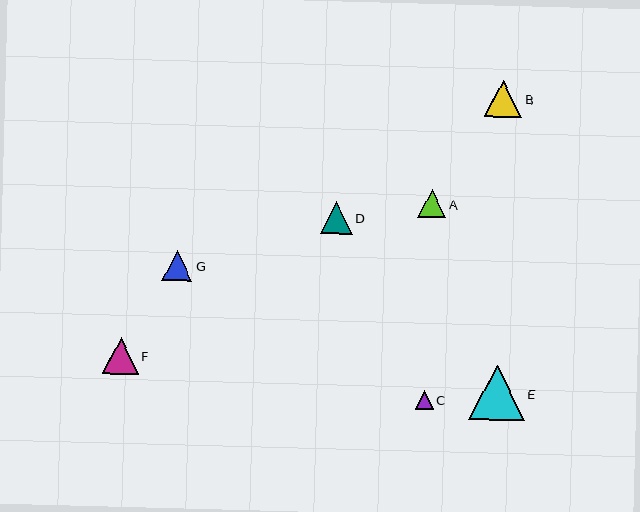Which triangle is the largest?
Triangle E is the largest with a size of approximately 55 pixels.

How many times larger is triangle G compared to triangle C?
Triangle G is approximately 1.7 times the size of triangle C.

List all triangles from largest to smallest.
From largest to smallest: E, B, F, D, G, A, C.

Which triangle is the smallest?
Triangle C is the smallest with a size of approximately 18 pixels.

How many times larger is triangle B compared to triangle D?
Triangle B is approximately 1.2 times the size of triangle D.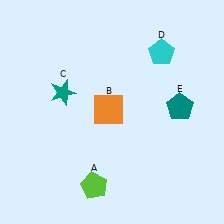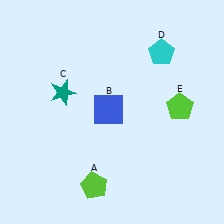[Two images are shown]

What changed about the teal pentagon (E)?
In Image 1, E is teal. In Image 2, it changed to lime.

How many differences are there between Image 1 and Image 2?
There are 2 differences between the two images.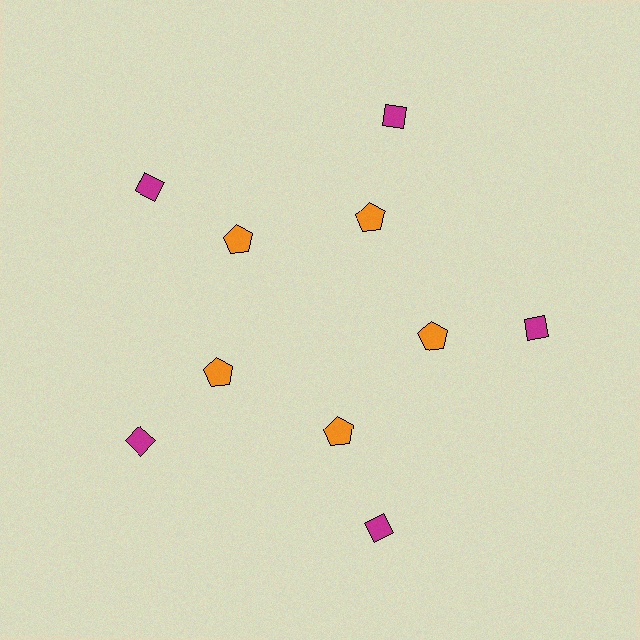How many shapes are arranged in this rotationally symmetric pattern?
There are 10 shapes, arranged in 5 groups of 2.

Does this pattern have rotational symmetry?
Yes, this pattern has 5-fold rotational symmetry. It looks the same after rotating 72 degrees around the center.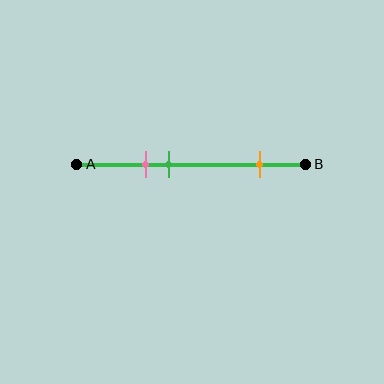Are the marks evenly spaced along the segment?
No, the marks are not evenly spaced.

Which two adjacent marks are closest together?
The pink and green marks are the closest adjacent pair.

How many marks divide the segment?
There are 3 marks dividing the segment.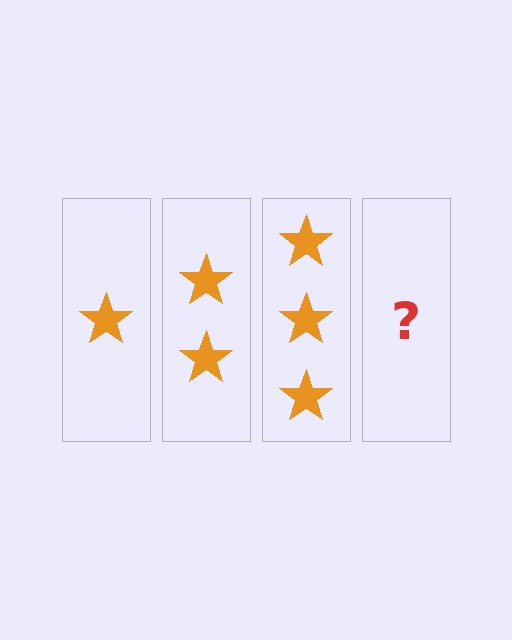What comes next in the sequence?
The next element should be 4 stars.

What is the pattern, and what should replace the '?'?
The pattern is that each step adds one more star. The '?' should be 4 stars.